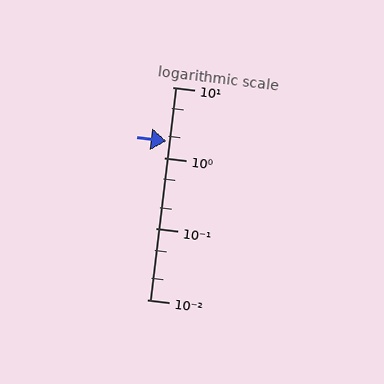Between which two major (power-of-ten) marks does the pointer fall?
The pointer is between 1 and 10.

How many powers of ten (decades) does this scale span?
The scale spans 3 decades, from 0.01 to 10.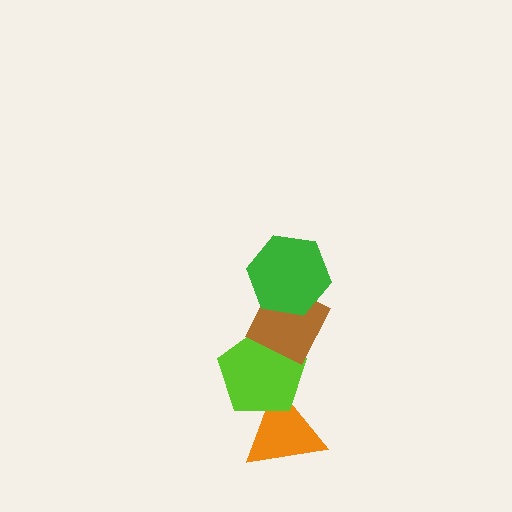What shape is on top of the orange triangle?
The lime pentagon is on top of the orange triangle.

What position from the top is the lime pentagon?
The lime pentagon is 3rd from the top.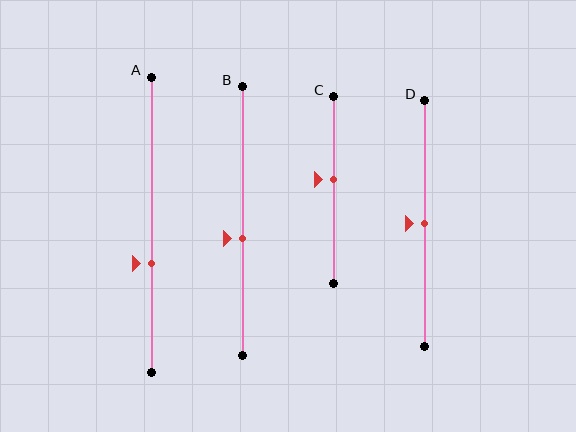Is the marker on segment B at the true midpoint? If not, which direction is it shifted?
No, the marker on segment B is shifted downward by about 6% of the segment length.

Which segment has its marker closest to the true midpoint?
Segment D has its marker closest to the true midpoint.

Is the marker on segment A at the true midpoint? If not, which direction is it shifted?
No, the marker on segment A is shifted downward by about 13% of the segment length.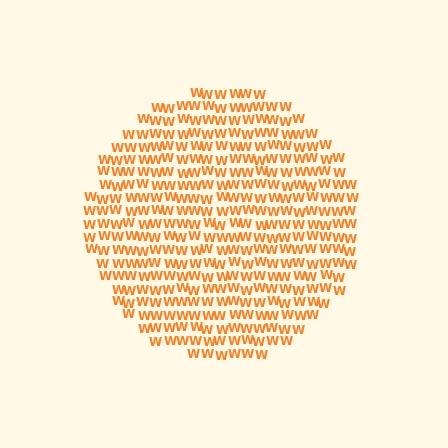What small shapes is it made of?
It is made of small letter W's.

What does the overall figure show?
The overall figure shows a circle.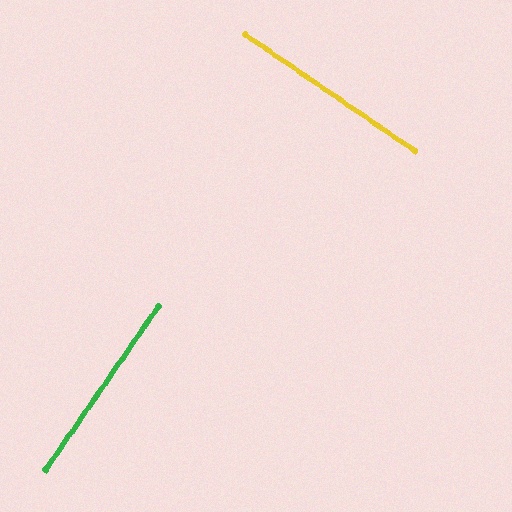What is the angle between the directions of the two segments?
Approximately 90 degrees.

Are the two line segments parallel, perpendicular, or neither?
Perpendicular — they meet at approximately 90°.